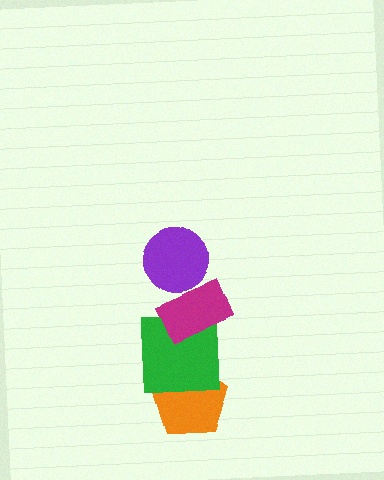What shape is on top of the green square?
The magenta rectangle is on top of the green square.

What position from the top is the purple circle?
The purple circle is 1st from the top.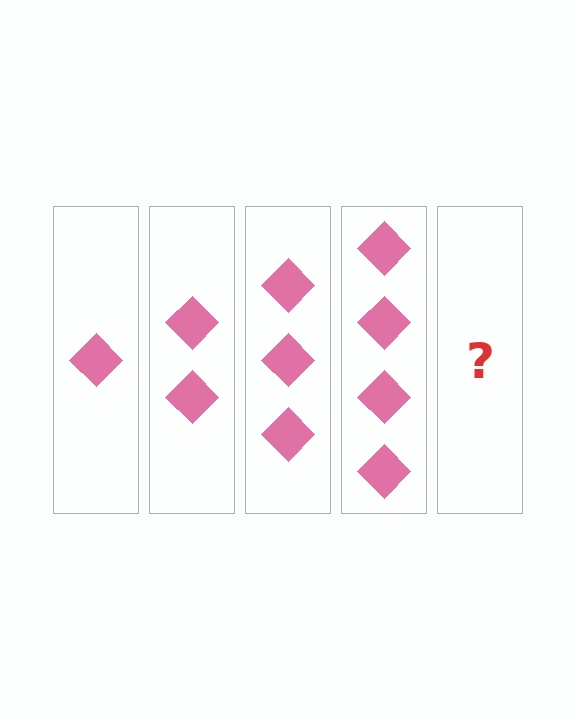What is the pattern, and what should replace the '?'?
The pattern is that each step adds one more diamond. The '?' should be 5 diamonds.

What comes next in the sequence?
The next element should be 5 diamonds.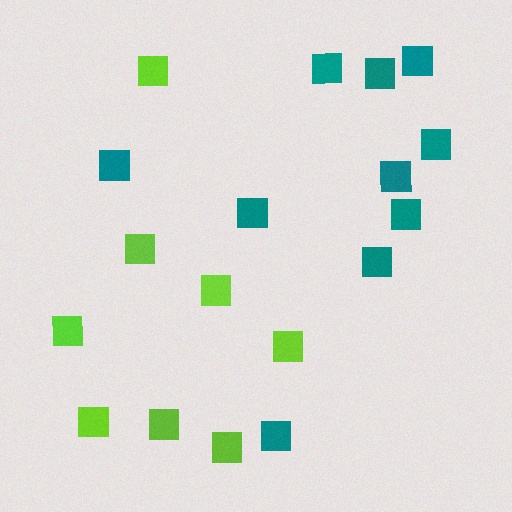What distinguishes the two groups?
There are 2 groups: one group of teal squares (10) and one group of lime squares (8).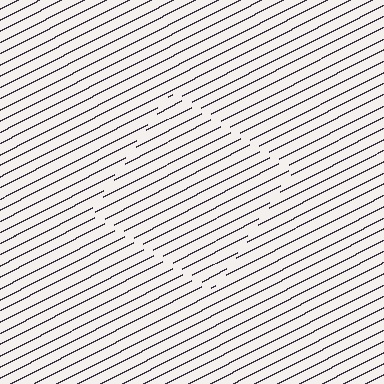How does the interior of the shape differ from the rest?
The interior of the shape contains the same grating, shifted by half a period — the contour is defined by the phase discontinuity where line-ends from the inner and outer gratings abut.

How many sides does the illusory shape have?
4 sides — the line-ends trace a square.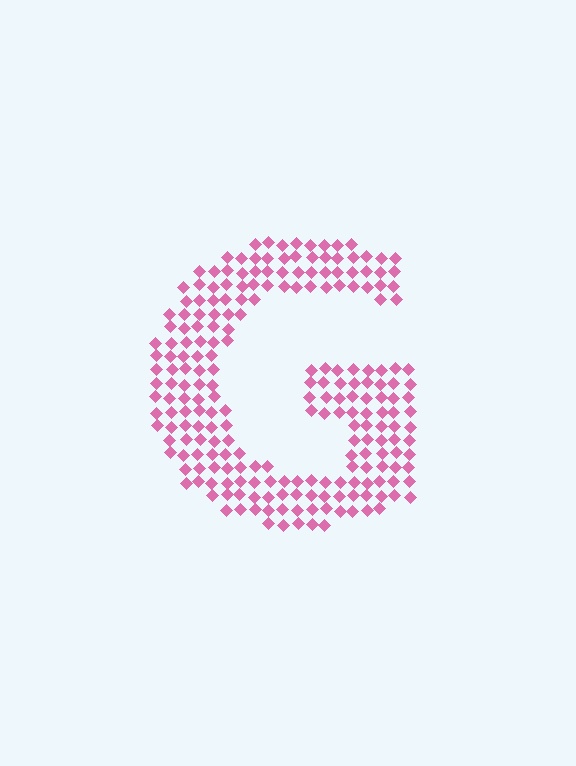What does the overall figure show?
The overall figure shows the letter G.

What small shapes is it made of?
It is made of small diamonds.